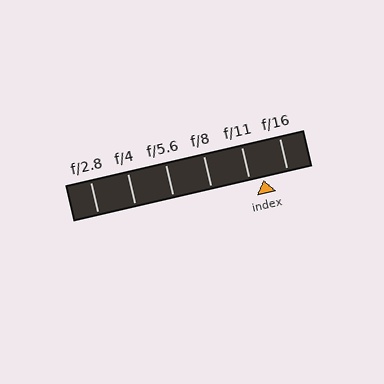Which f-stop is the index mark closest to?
The index mark is closest to f/11.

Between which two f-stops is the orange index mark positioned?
The index mark is between f/11 and f/16.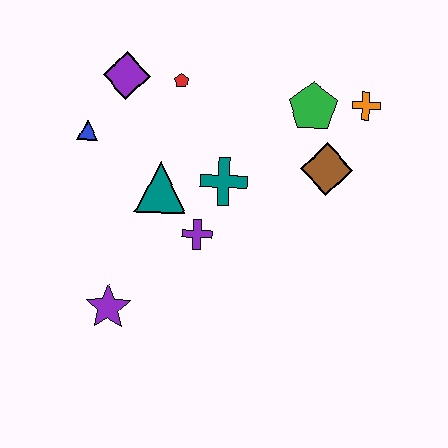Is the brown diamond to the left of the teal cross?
No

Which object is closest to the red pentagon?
The purple diamond is closest to the red pentagon.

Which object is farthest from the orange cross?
The purple star is farthest from the orange cross.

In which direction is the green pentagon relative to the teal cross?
The green pentagon is to the right of the teal cross.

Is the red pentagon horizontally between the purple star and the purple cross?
Yes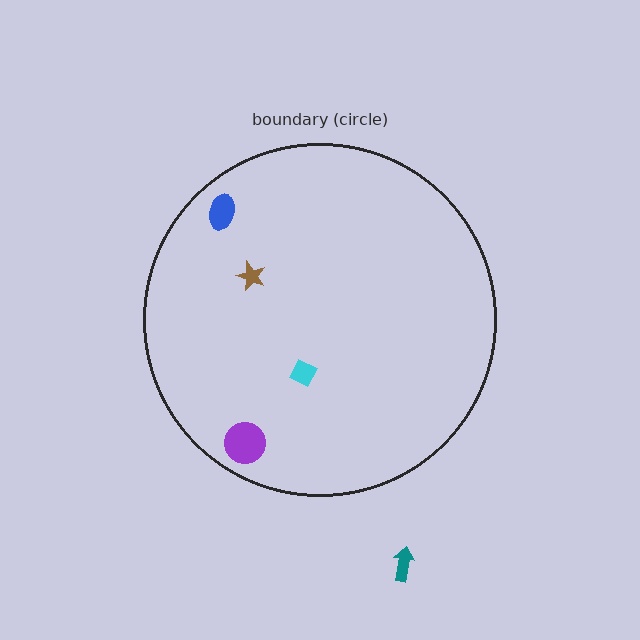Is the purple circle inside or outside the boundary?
Inside.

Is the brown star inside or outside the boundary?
Inside.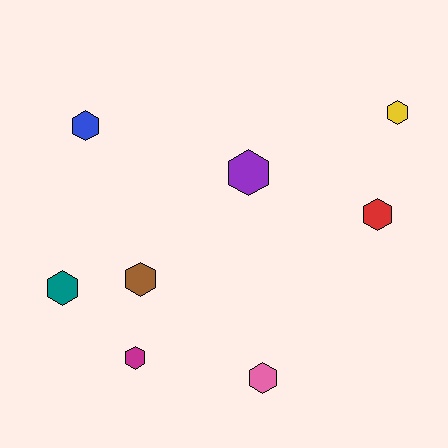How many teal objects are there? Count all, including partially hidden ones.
There is 1 teal object.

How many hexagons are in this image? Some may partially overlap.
There are 8 hexagons.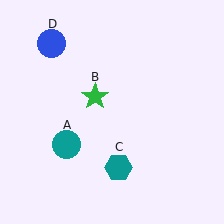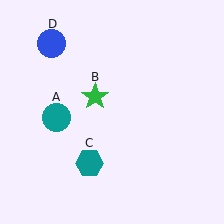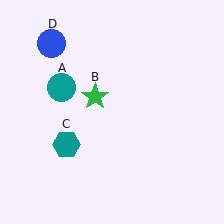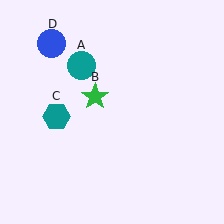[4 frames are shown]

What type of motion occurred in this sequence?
The teal circle (object A), teal hexagon (object C) rotated clockwise around the center of the scene.